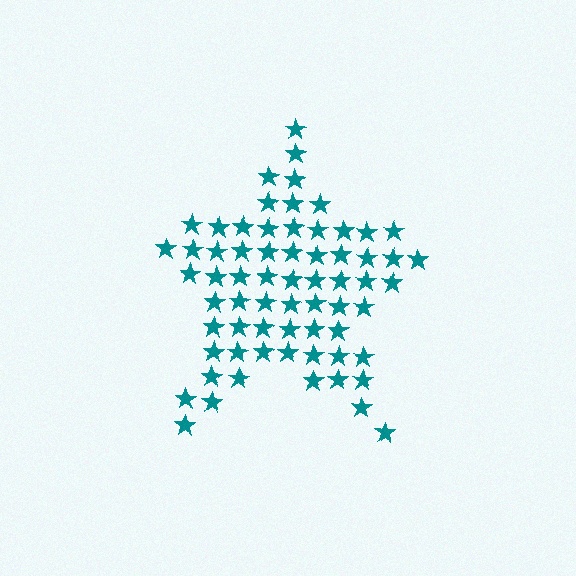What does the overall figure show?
The overall figure shows a star.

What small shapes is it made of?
It is made of small stars.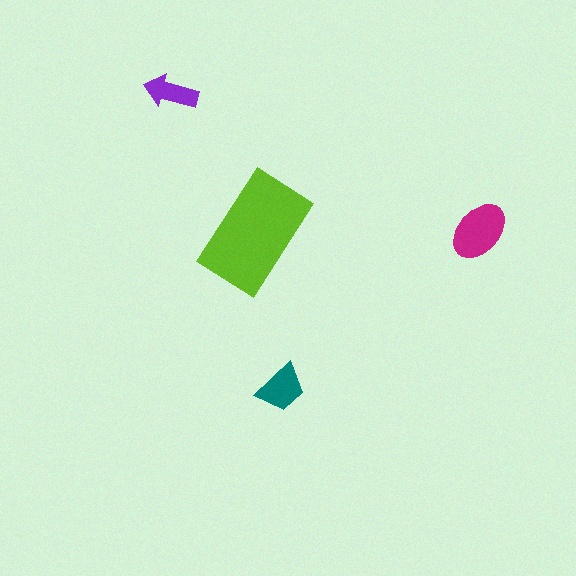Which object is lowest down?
The teal trapezoid is bottommost.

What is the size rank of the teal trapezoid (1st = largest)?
3rd.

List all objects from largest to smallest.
The lime rectangle, the magenta ellipse, the teal trapezoid, the purple arrow.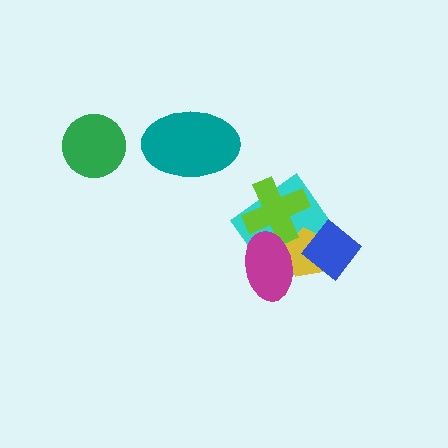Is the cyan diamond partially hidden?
Yes, it is partially covered by another shape.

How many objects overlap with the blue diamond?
2 objects overlap with the blue diamond.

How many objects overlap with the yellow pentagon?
4 objects overlap with the yellow pentagon.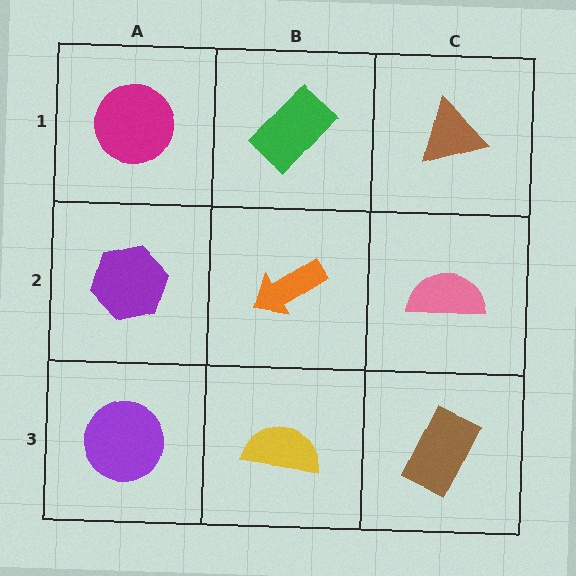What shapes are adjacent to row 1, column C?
A pink semicircle (row 2, column C), a green rectangle (row 1, column B).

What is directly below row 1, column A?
A purple hexagon.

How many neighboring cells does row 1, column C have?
2.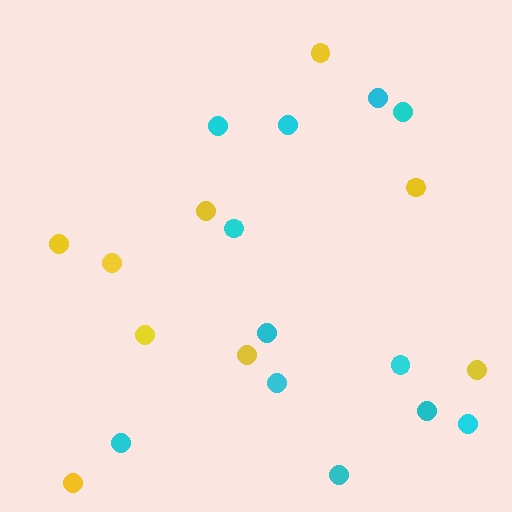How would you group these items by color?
There are 2 groups: one group of yellow circles (9) and one group of cyan circles (12).